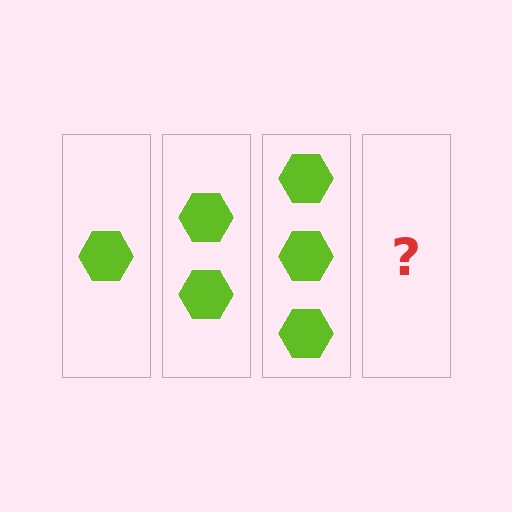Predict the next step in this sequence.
The next step is 4 hexagons.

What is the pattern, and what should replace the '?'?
The pattern is that each step adds one more hexagon. The '?' should be 4 hexagons.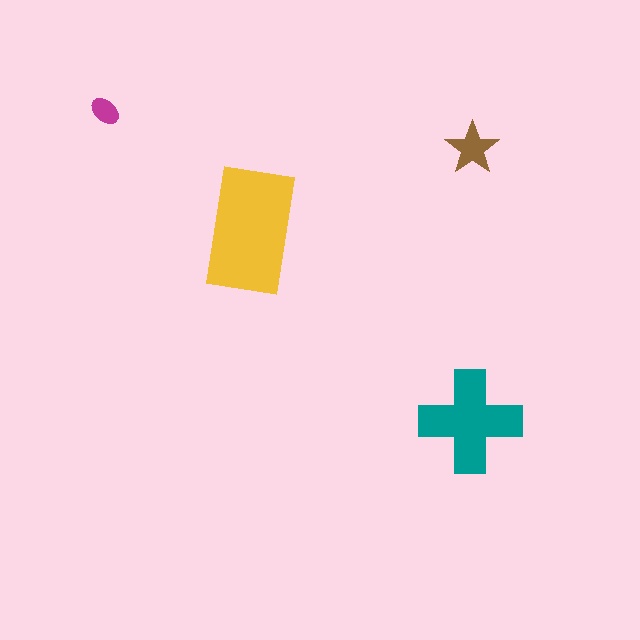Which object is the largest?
The yellow rectangle.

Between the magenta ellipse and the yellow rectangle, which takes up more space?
The yellow rectangle.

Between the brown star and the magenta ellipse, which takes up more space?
The brown star.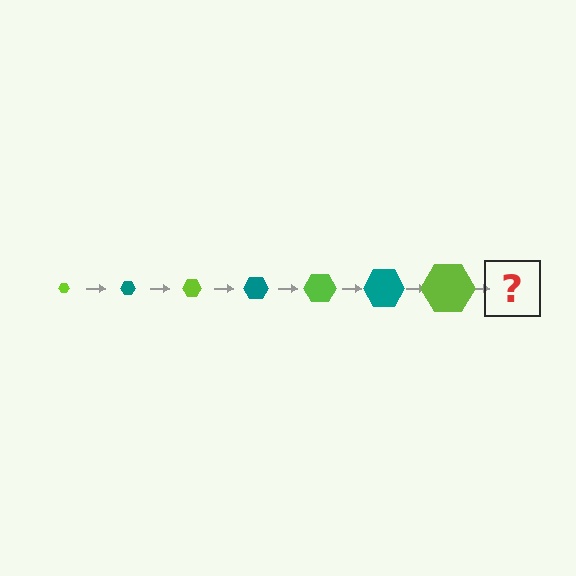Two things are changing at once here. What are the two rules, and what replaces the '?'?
The two rules are that the hexagon grows larger each step and the color cycles through lime and teal. The '?' should be a teal hexagon, larger than the previous one.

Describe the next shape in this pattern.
It should be a teal hexagon, larger than the previous one.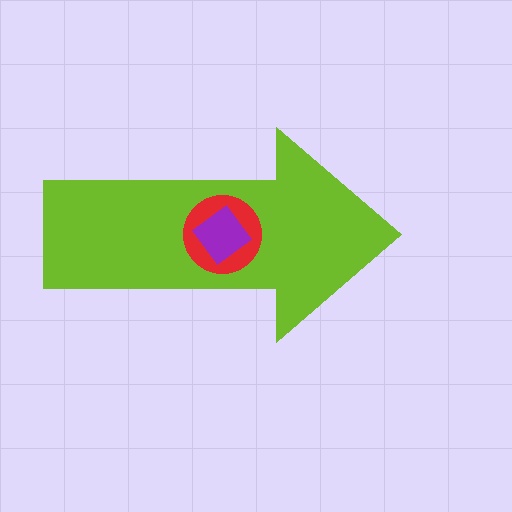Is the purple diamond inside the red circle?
Yes.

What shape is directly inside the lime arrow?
The red circle.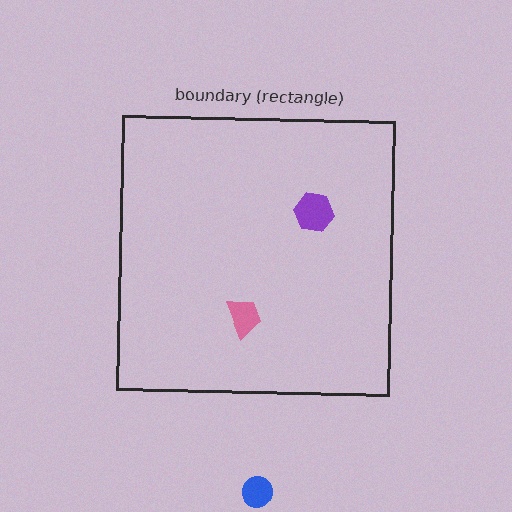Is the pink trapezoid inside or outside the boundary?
Inside.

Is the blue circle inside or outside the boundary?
Outside.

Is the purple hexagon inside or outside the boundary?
Inside.